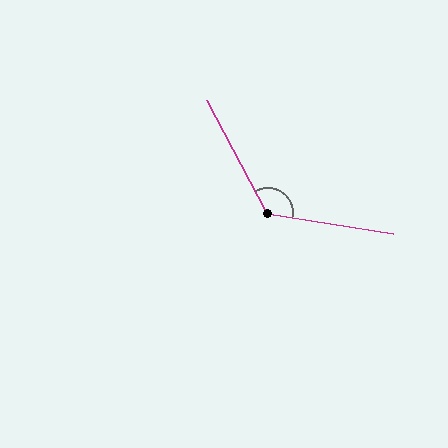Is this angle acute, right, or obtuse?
It is obtuse.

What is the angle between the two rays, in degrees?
Approximately 127 degrees.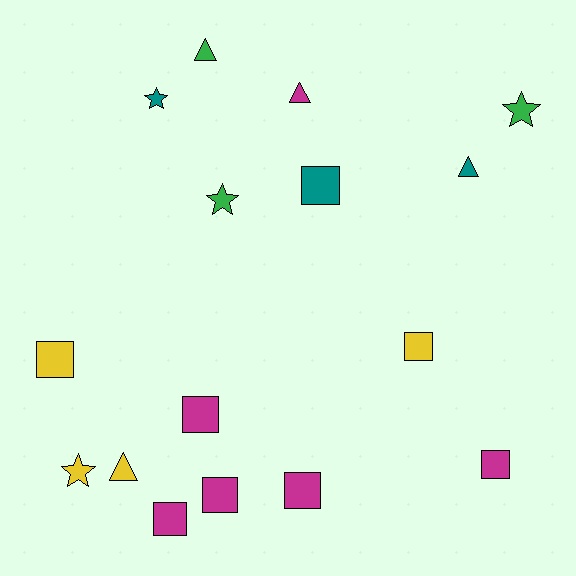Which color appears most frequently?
Magenta, with 6 objects.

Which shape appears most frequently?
Square, with 8 objects.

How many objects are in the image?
There are 16 objects.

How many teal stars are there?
There is 1 teal star.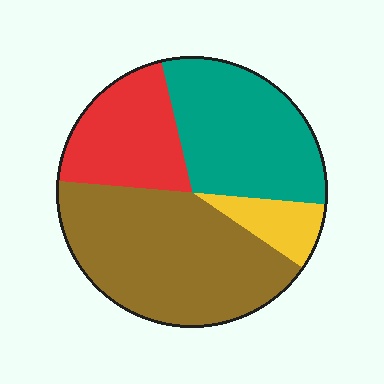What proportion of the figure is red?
Red takes up less than a quarter of the figure.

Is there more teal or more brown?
Brown.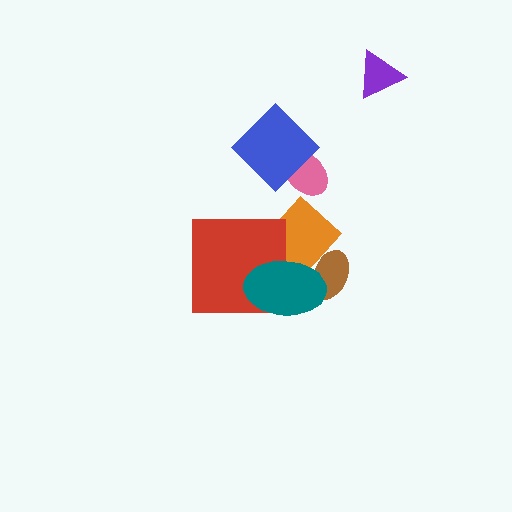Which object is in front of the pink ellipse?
The blue diamond is in front of the pink ellipse.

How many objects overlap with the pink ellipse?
1 object overlaps with the pink ellipse.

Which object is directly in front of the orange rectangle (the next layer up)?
The red square is directly in front of the orange rectangle.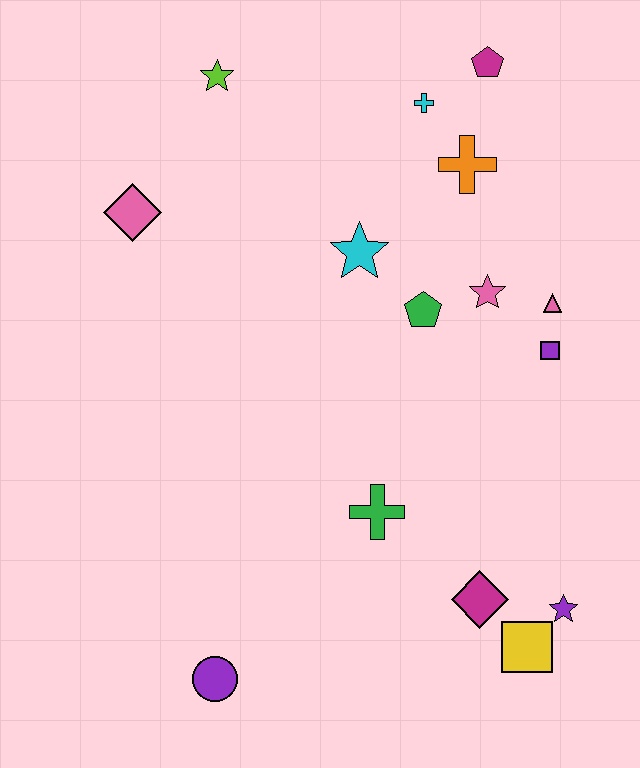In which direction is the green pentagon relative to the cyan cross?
The green pentagon is below the cyan cross.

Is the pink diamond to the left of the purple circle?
Yes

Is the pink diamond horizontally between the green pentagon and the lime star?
No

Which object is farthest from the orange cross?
The purple circle is farthest from the orange cross.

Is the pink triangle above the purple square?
Yes